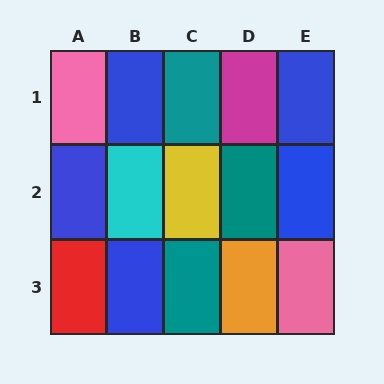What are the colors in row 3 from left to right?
Red, blue, teal, orange, pink.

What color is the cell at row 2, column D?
Teal.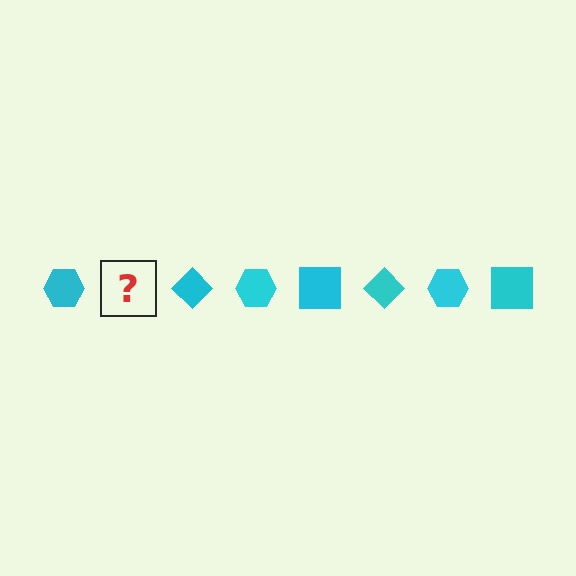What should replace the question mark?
The question mark should be replaced with a cyan square.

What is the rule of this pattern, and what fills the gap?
The rule is that the pattern cycles through hexagon, square, diamond shapes in cyan. The gap should be filled with a cyan square.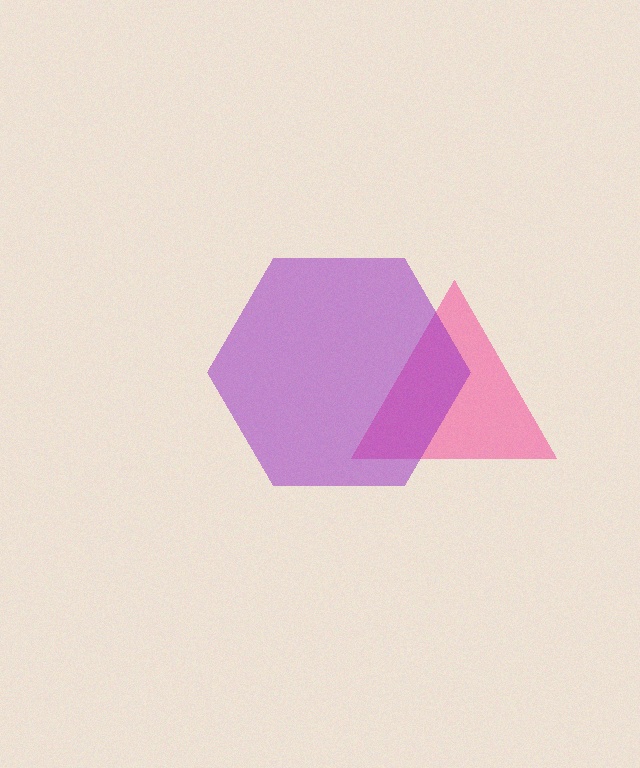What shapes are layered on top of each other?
The layered shapes are: a pink triangle, a purple hexagon.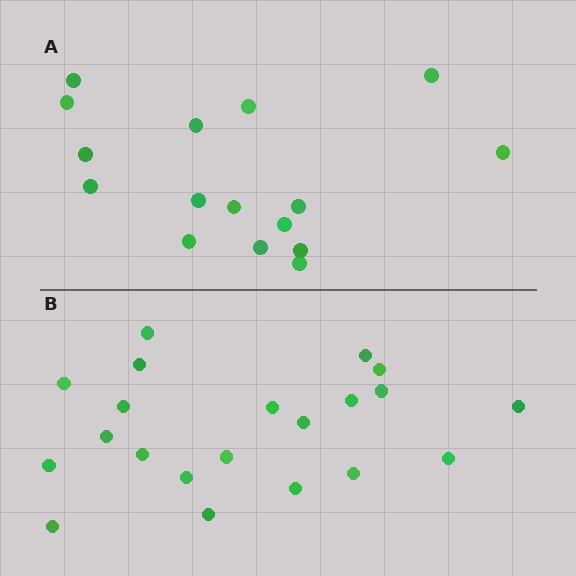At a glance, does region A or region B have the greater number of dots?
Region B (the bottom region) has more dots.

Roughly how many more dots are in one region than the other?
Region B has about 5 more dots than region A.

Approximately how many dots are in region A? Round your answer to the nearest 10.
About 20 dots. (The exact count is 16, which rounds to 20.)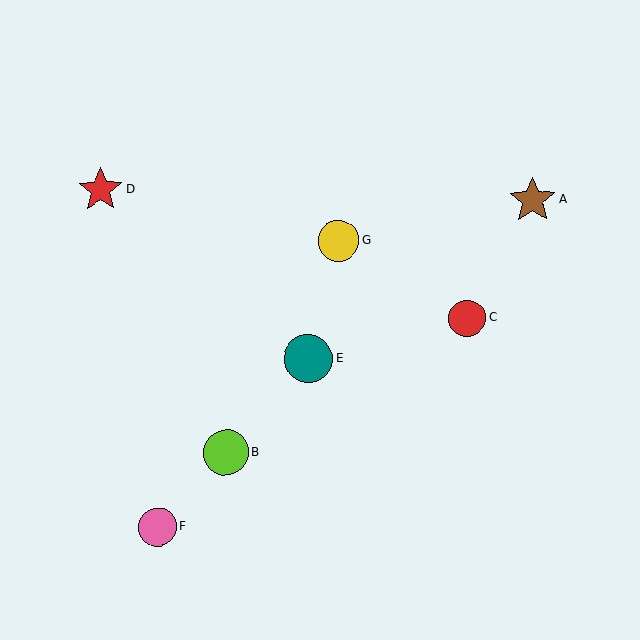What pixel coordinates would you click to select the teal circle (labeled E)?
Click at (308, 359) to select the teal circle E.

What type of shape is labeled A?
Shape A is a brown star.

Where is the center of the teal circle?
The center of the teal circle is at (308, 359).